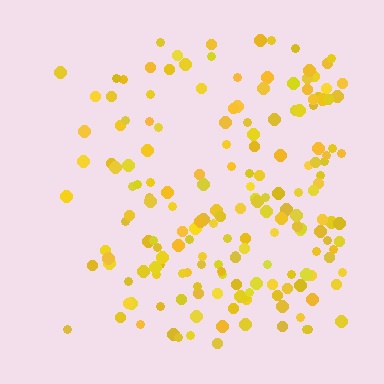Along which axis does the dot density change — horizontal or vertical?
Horizontal.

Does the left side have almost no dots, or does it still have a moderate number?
Still a moderate number, just noticeably fewer than the right.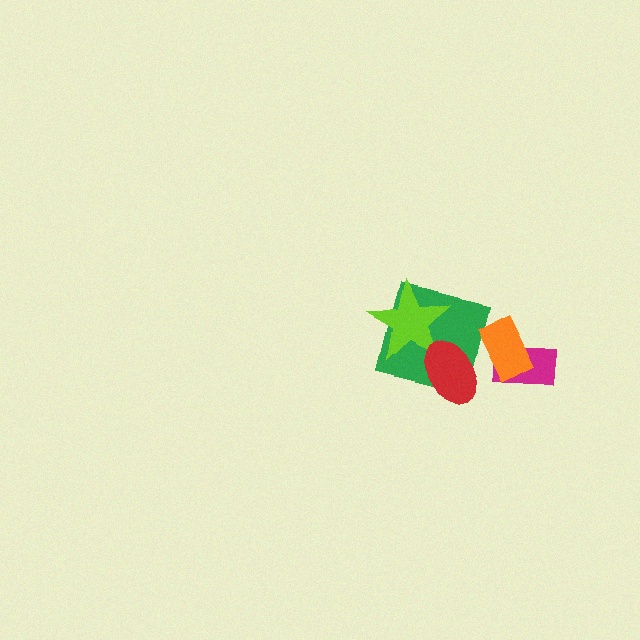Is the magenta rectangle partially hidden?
Yes, it is partially covered by another shape.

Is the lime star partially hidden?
Yes, it is partially covered by another shape.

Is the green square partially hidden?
Yes, it is partially covered by another shape.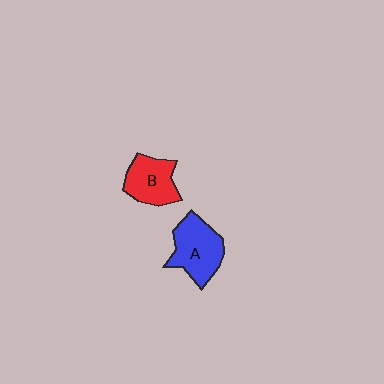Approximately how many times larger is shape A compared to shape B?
Approximately 1.2 times.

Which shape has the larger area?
Shape A (blue).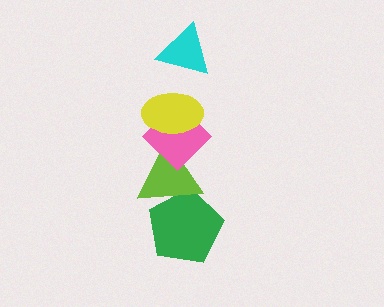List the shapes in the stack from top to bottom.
From top to bottom: the cyan triangle, the yellow ellipse, the pink diamond, the lime triangle, the green pentagon.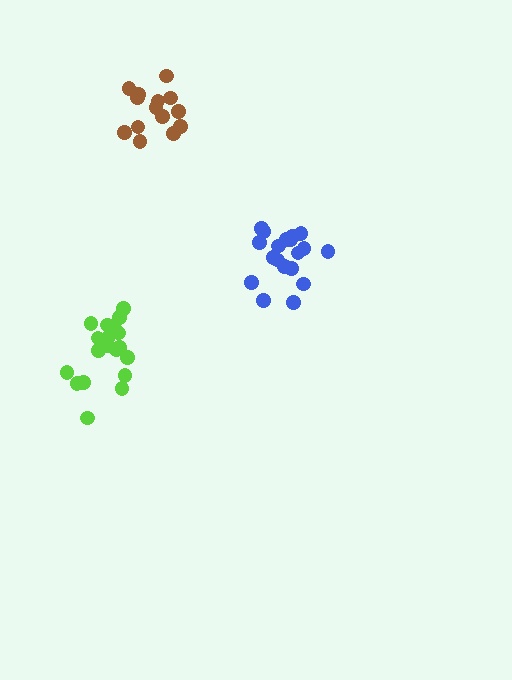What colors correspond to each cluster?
The clusters are colored: blue, lime, brown.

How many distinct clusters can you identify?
There are 3 distinct clusters.